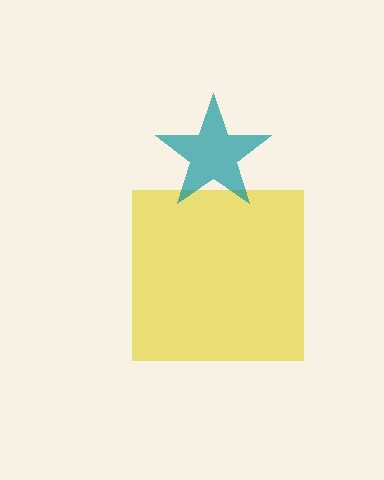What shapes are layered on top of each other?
The layered shapes are: a yellow square, a teal star.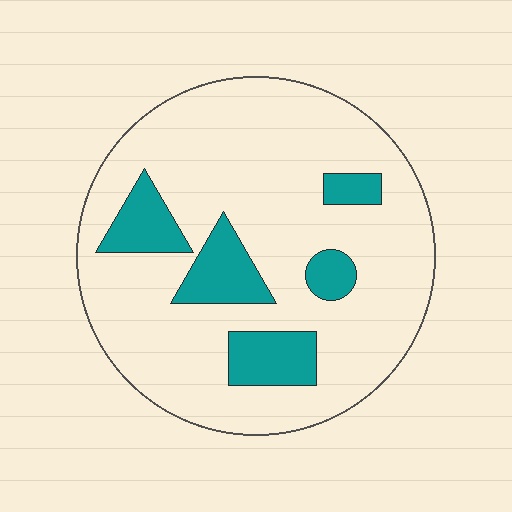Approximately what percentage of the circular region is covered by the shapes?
Approximately 20%.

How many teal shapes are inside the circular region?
5.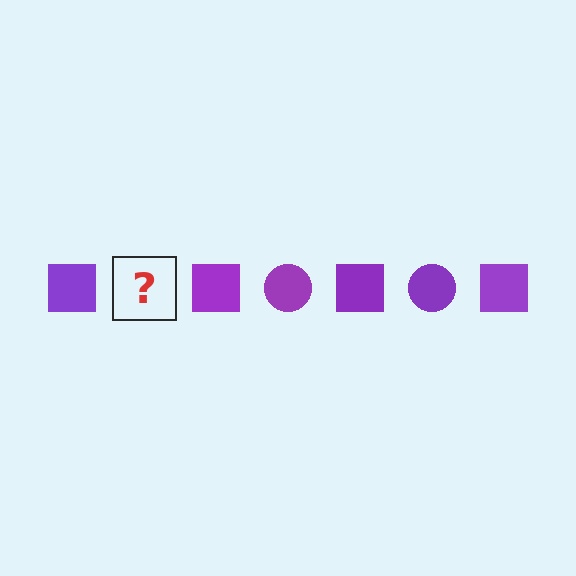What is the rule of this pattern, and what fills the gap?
The rule is that the pattern cycles through square, circle shapes in purple. The gap should be filled with a purple circle.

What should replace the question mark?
The question mark should be replaced with a purple circle.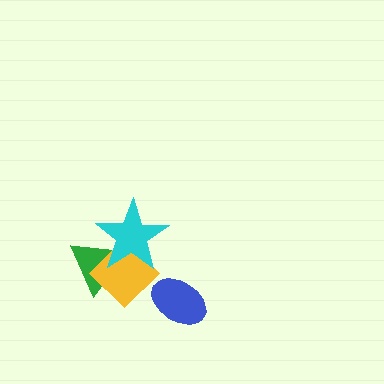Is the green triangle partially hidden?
Yes, it is partially covered by another shape.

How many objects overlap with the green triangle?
2 objects overlap with the green triangle.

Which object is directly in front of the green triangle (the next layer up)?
The yellow diamond is directly in front of the green triangle.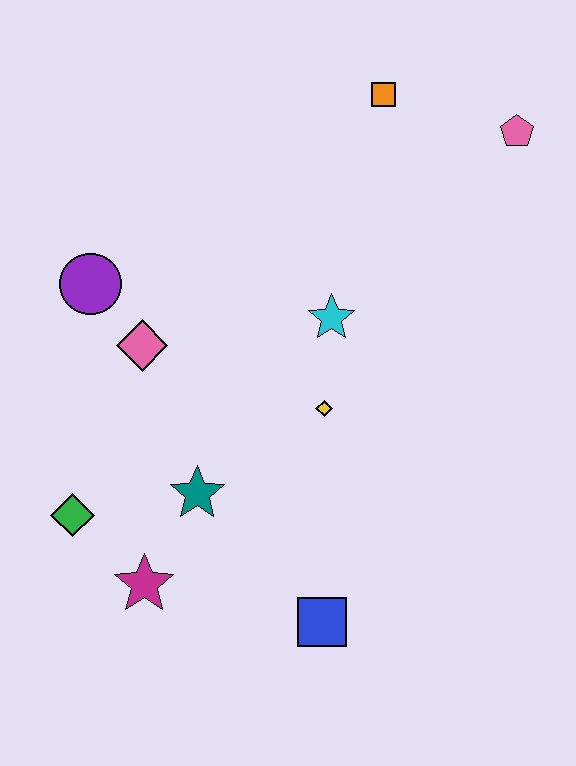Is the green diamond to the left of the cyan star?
Yes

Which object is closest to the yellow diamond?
The cyan star is closest to the yellow diamond.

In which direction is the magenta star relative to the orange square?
The magenta star is below the orange square.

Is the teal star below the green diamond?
No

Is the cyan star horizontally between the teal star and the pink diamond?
No